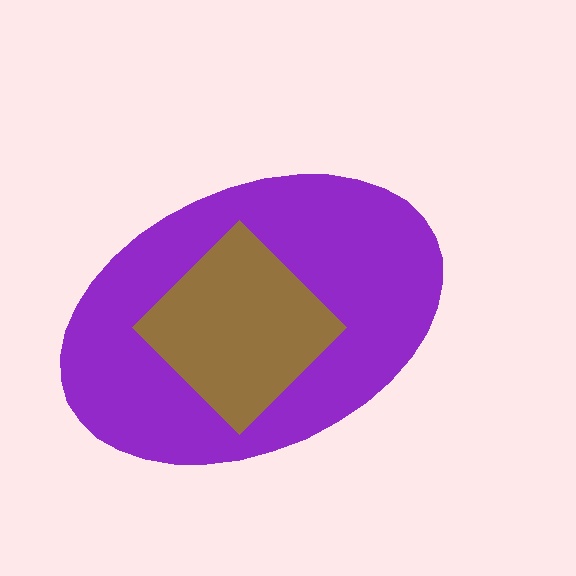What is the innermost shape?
The brown diamond.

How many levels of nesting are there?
2.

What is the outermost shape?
The purple ellipse.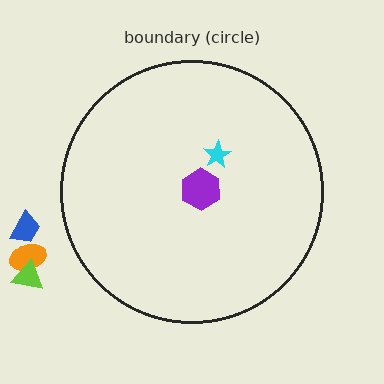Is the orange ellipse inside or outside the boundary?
Outside.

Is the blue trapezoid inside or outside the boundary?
Outside.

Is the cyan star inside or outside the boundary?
Inside.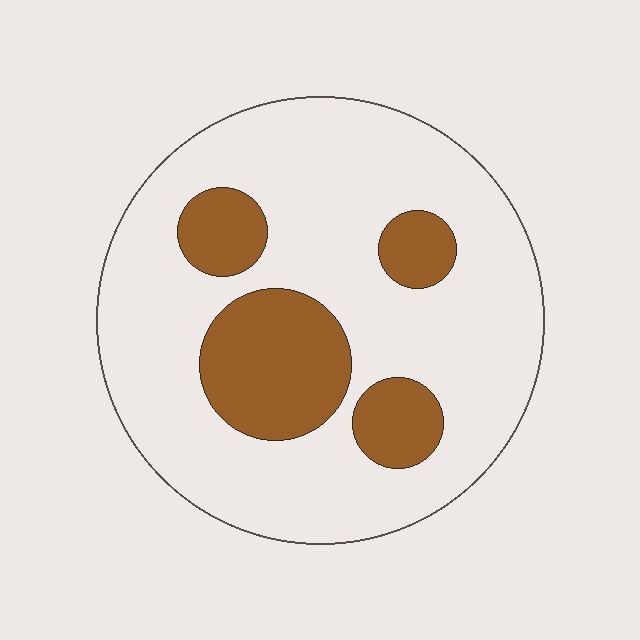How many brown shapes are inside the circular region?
4.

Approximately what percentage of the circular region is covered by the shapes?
Approximately 25%.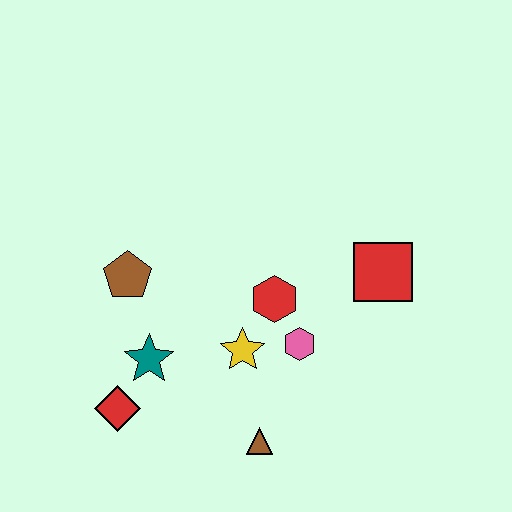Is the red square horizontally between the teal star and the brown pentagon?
No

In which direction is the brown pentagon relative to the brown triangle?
The brown pentagon is above the brown triangle.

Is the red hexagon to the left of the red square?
Yes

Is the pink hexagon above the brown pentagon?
No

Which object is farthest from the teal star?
The red square is farthest from the teal star.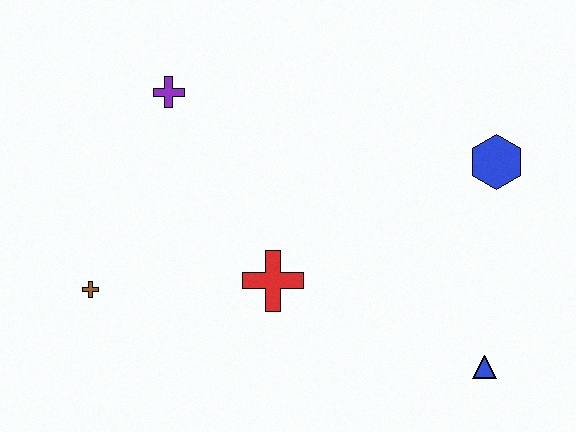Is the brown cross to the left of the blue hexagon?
Yes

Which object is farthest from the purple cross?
The blue triangle is farthest from the purple cross.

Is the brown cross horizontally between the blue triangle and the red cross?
No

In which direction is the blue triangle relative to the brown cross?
The blue triangle is to the right of the brown cross.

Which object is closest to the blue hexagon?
The blue triangle is closest to the blue hexagon.